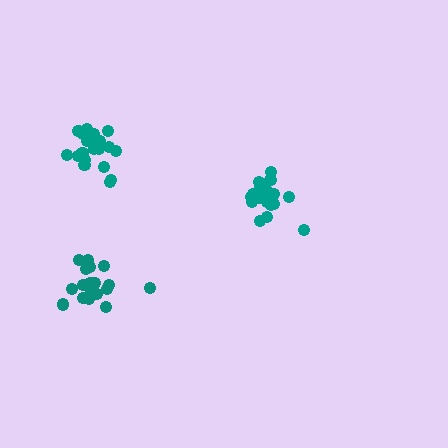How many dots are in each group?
Group 1: 19 dots, Group 2: 19 dots, Group 3: 21 dots (59 total).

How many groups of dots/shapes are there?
There are 3 groups.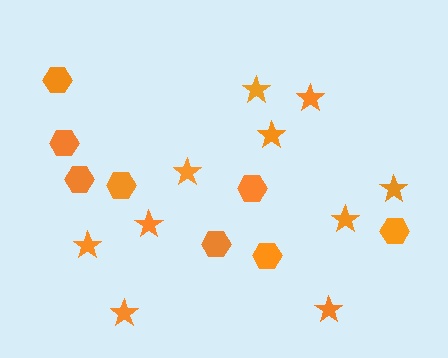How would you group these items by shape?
There are 2 groups: one group of stars (10) and one group of hexagons (8).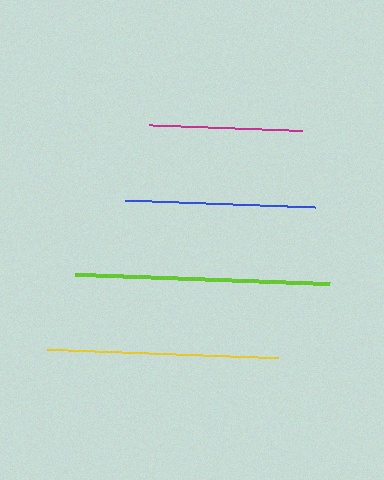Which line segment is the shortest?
The magenta line is the shortest at approximately 153 pixels.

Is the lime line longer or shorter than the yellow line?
The lime line is longer than the yellow line.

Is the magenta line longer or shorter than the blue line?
The blue line is longer than the magenta line.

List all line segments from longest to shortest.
From longest to shortest: lime, yellow, blue, magenta.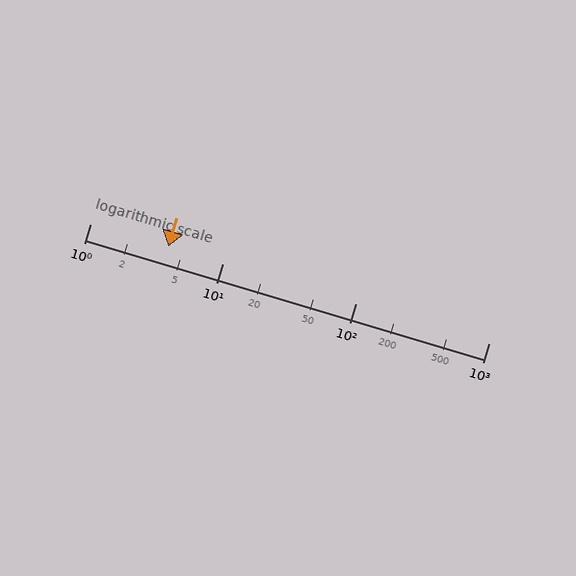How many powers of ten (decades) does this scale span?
The scale spans 3 decades, from 1 to 1000.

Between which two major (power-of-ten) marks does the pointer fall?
The pointer is between 1 and 10.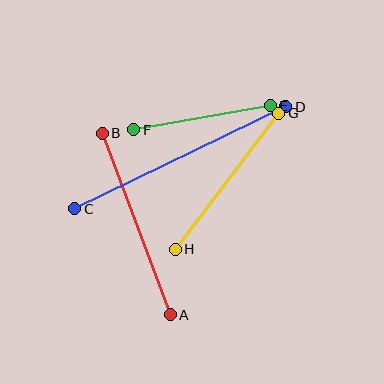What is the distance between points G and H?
The distance is approximately 171 pixels.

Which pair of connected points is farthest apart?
Points C and D are farthest apart.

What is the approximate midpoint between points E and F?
The midpoint is at approximately (202, 118) pixels.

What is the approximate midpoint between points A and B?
The midpoint is at approximately (136, 224) pixels.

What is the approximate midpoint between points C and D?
The midpoint is at approximately (180, 158) pixels.